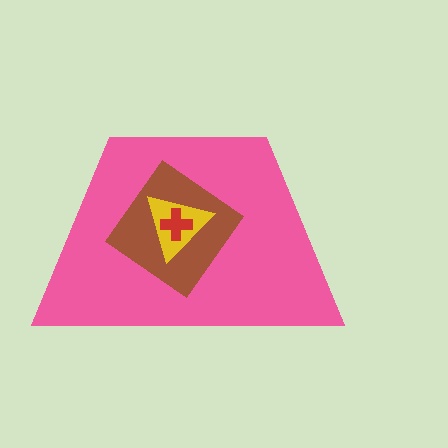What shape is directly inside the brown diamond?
The yellow triangle.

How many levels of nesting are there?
4.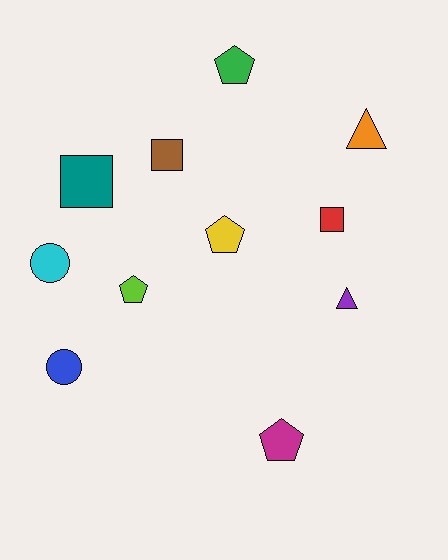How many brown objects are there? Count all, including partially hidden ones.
There is 1 brown object.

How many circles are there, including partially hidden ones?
There are 2 circles.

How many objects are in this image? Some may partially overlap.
There are 11 objects.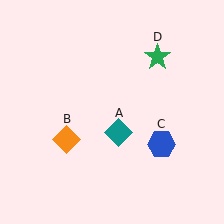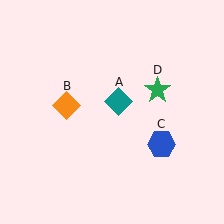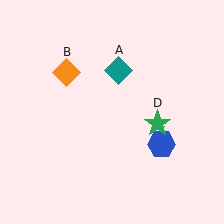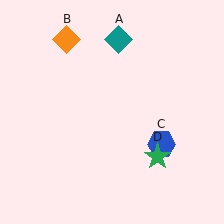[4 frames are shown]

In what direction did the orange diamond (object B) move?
The orange diamond (object B) moved up.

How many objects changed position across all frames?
3 objects changed position: teal diamond (object A), orange diamond (object B), green star (object D).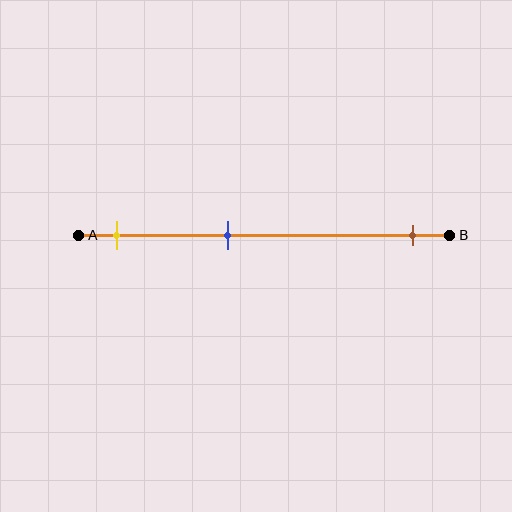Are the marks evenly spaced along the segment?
No, the marks are not evenly spaced.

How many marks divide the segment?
There are 3 marks dividing the segment.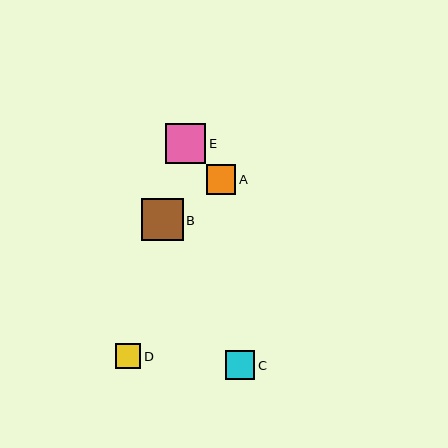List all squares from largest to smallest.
From largest to smallest: B, E, A, C, D.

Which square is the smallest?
Square D is the smallest with a size of approximately 26 pixels.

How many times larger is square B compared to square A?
Square B is approximately 1.4 times the size of square A.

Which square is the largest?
Square B is the largest with a size of approximately 42 pixels.